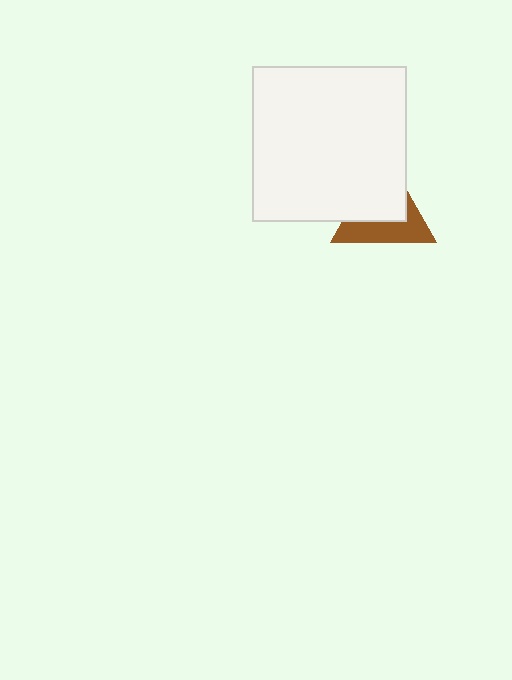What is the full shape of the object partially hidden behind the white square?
The partially hidden object is a brown triangle.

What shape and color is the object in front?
The object in front is a white square.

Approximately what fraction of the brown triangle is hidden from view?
Roughly 54% of the brown triangle is hidden behind the white square.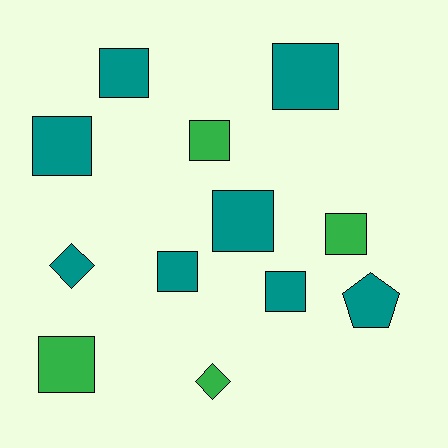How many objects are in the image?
There are 12 objects.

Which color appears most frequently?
Teal, with 8 objects.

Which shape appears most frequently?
Square, with 9 objects.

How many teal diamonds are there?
There is 1 teal diamond.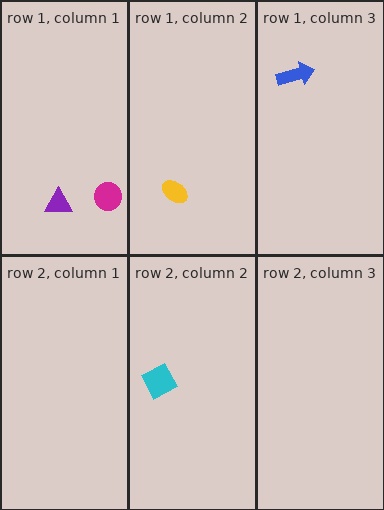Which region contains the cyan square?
The row 2, column 2 region.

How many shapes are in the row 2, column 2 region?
1.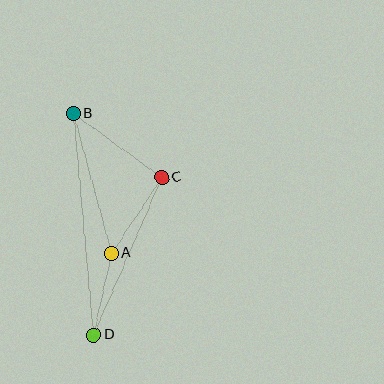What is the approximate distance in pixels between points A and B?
The distance between A and B is approximately 145 pixels.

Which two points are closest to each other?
Points A and D are closest to each other.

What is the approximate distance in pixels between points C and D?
The distance between C and D is approximately 171 pixels.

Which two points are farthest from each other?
Points B and D are farthest from each other.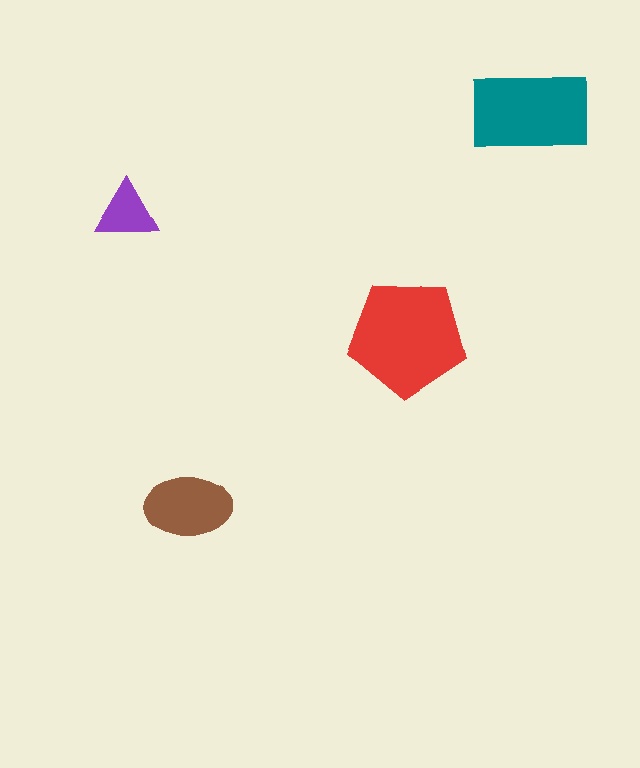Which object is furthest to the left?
The purple triangle is leftmost.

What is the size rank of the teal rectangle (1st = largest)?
2nd.